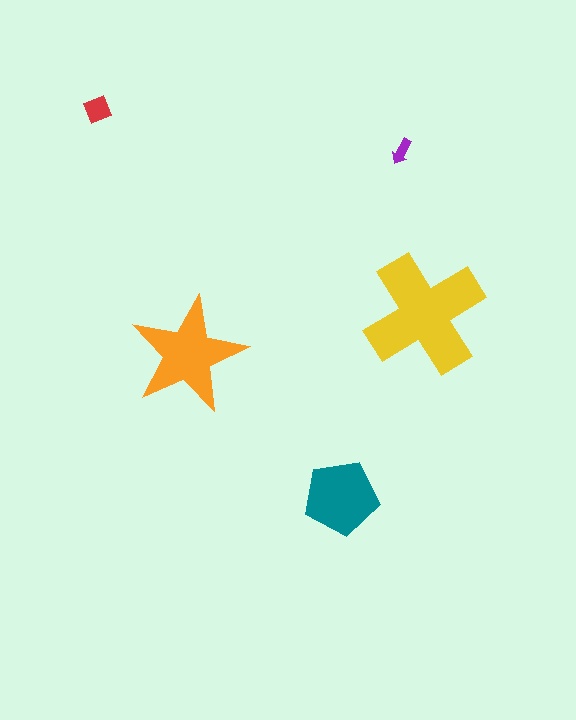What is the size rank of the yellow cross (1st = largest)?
1st.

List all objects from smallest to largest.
The purple arrow, the red diamond, the teal pentagon, the orange star, the yellow cross.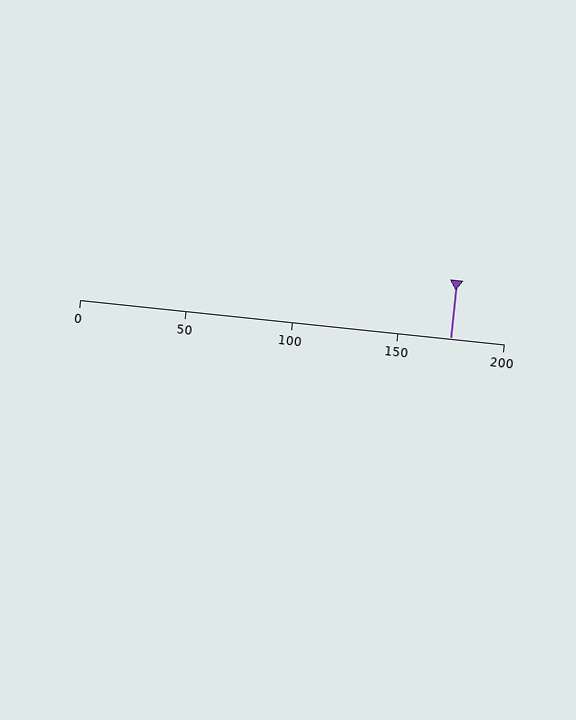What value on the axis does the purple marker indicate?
The marker indicates approximately 175.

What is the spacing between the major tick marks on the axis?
The major ticks are spaced 50 apart.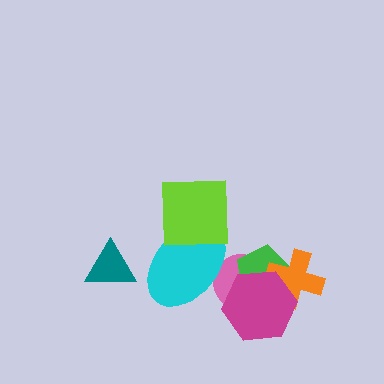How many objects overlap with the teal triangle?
0 objects overlap with the teal triangle.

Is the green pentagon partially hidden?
Yes, it is partially covered by another shape.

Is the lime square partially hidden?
No, no other shape covers it.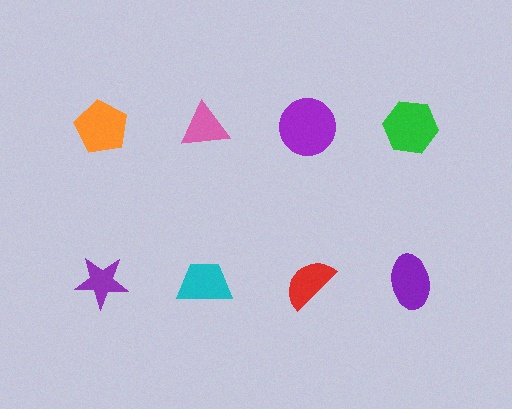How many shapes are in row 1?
4 shapes.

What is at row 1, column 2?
A pink triangle.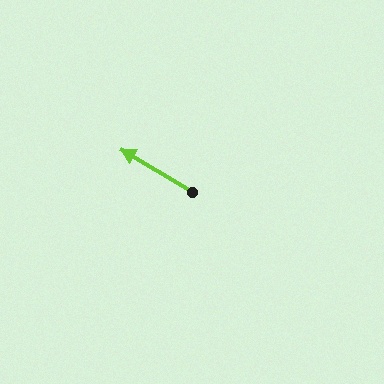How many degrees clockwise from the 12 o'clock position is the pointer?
Approximately 301 degrees.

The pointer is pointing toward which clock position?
Roughly 10 o'clock.